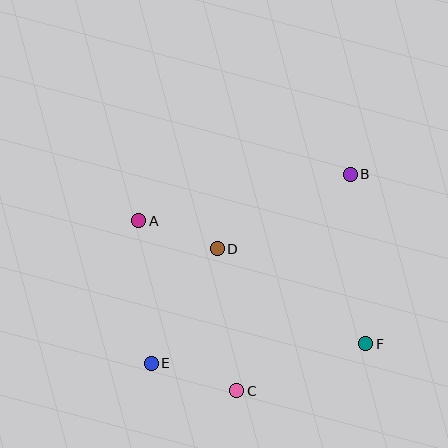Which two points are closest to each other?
Points A and D are closest to each other.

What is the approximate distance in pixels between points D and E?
The distance between D and E is approximately 132 pixels.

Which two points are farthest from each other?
Points B and E are farthest from each other.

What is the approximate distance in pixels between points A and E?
The distance between A and E is approximately 143 pixels.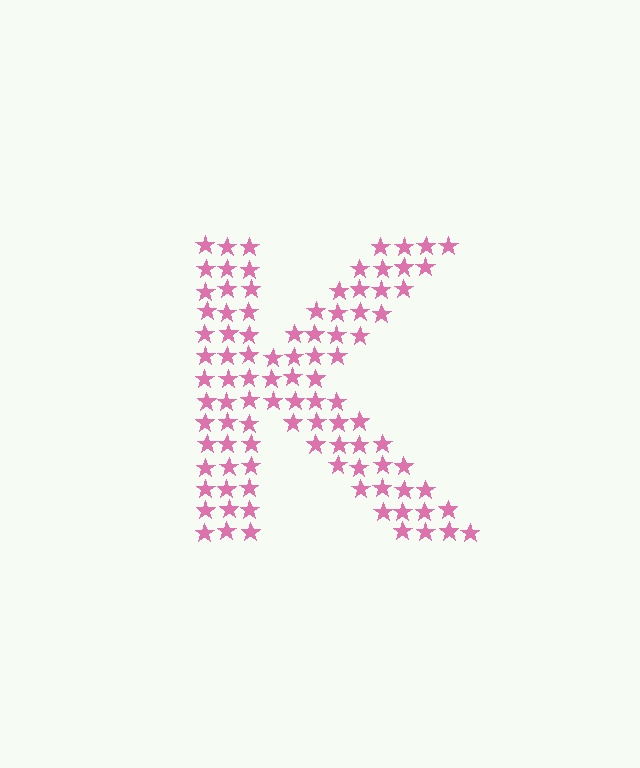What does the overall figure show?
The overall figure shows the letter K.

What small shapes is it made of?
It is made of small stars.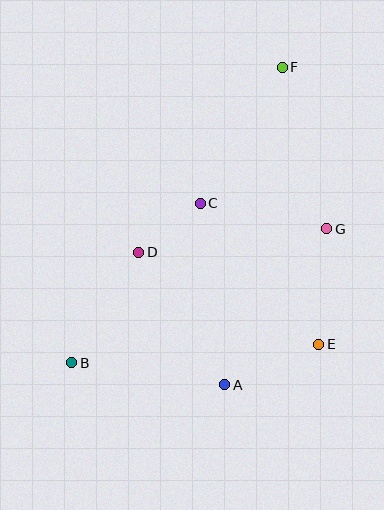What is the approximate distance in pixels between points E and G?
The distance between E and G is approximately 116 pixels.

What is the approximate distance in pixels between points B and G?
The distance between B and G is approximately 288 pixels.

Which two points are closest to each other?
Points C and D are closest to each other.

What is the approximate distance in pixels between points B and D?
The distance between B and D is approximately 129 pixels.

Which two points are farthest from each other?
Points B and F are farthest from each other.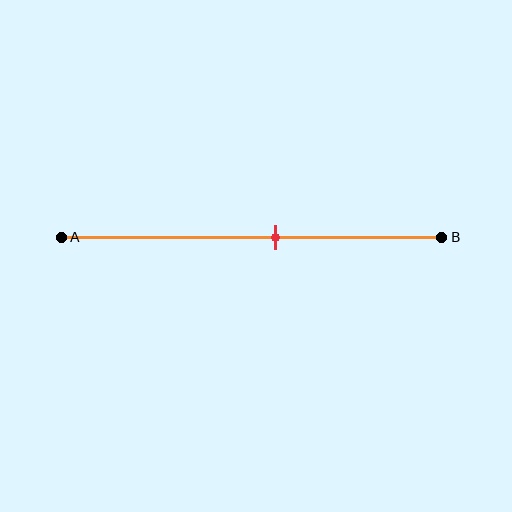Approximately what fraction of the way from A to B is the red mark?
The red mark is approximately 55% of the way from A to B.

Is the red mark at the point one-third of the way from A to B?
No, the mark is at about 55% from A, not at the 33% one-third point.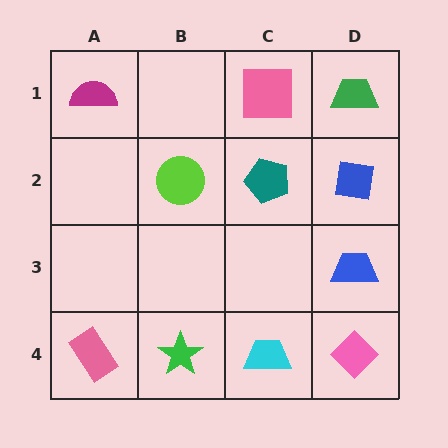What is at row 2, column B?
A lime circle.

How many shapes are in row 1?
3 shapes.